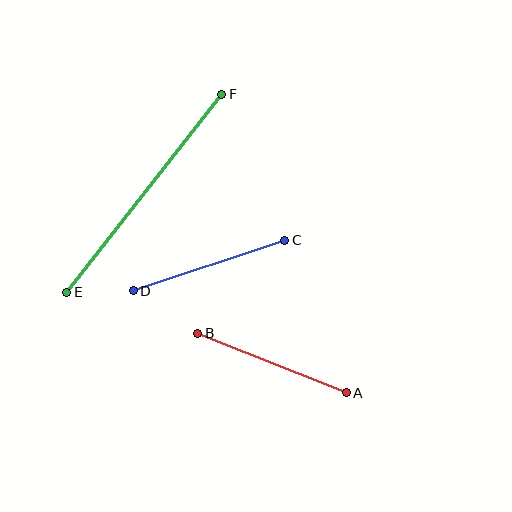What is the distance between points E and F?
The distance is approximately 251 pixels.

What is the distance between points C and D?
The distance is approximately 159 pixels.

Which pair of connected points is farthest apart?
Points E and F are farthest apart.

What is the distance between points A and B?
The distance is approximately 160 pixels.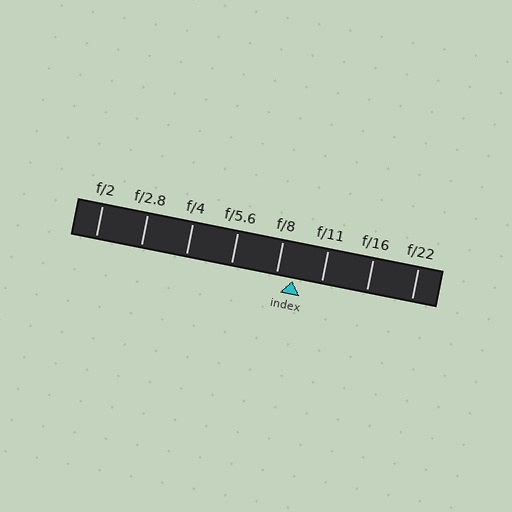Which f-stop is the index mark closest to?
The index mark is closest to f/8.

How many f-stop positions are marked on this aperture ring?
There are 8 f-stop positions marked.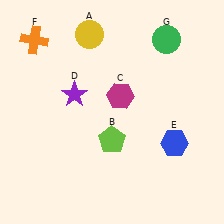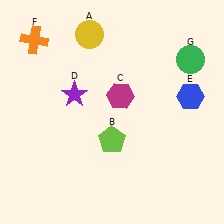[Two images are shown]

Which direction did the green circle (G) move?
The green circle (G) moved right.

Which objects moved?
The objects that moved are: the blue hexagon (E), the green circle (G).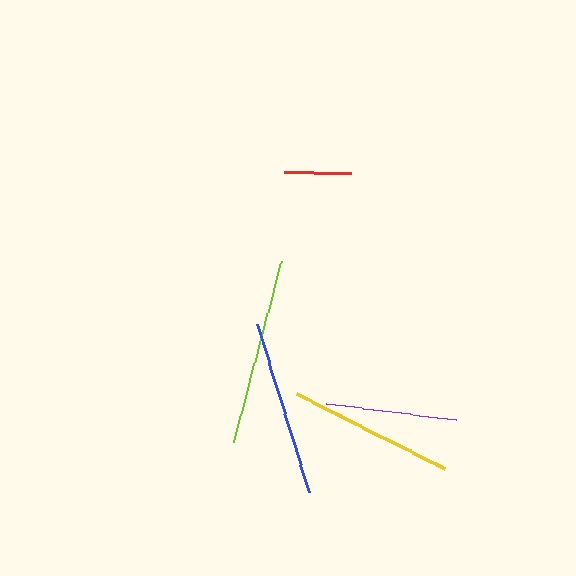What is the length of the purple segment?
The purple segment is approximately 132 pixels long.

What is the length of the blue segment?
The blue segment is approximately 176 pixels long.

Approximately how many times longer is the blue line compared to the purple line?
The blue line is approximately 1.3 times the length of the purple line.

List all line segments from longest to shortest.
From longest to shortest: lime, blue, yellow, purple, red.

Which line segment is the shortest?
The red line is the shortest at approximately 66 pixels.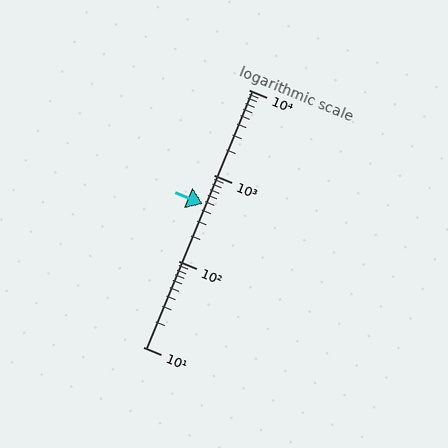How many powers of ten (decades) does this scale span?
The scale spans 3 decades, from 10 to 10000.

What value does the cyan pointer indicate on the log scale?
The pointer indicates approximately 470.